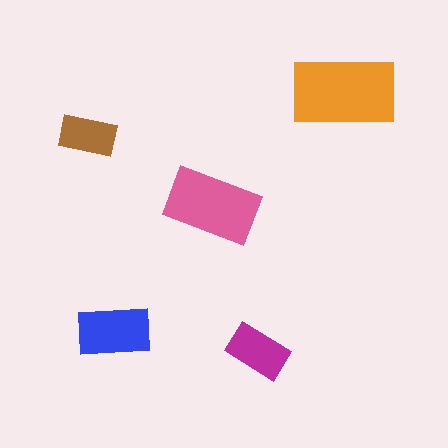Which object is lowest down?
The magenta rectangle is bottommost.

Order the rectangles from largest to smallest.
the orange one, the pink one, the blue one, the magenta one, the brown one.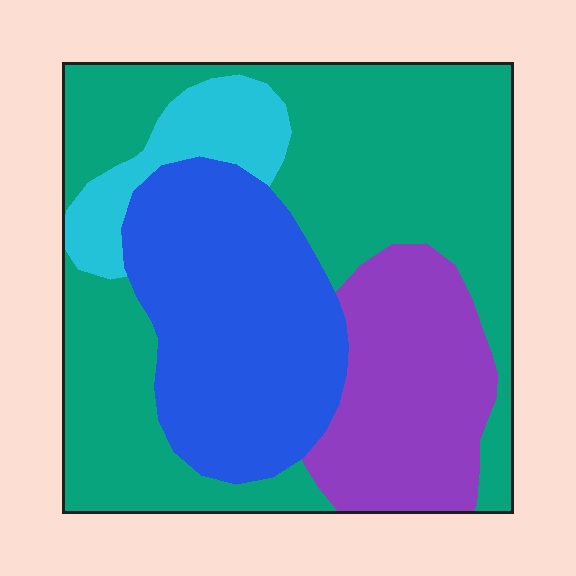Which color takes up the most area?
Teal, at roughly 45%.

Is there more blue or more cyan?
Blue.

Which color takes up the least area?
Cyan, at roughly 10%.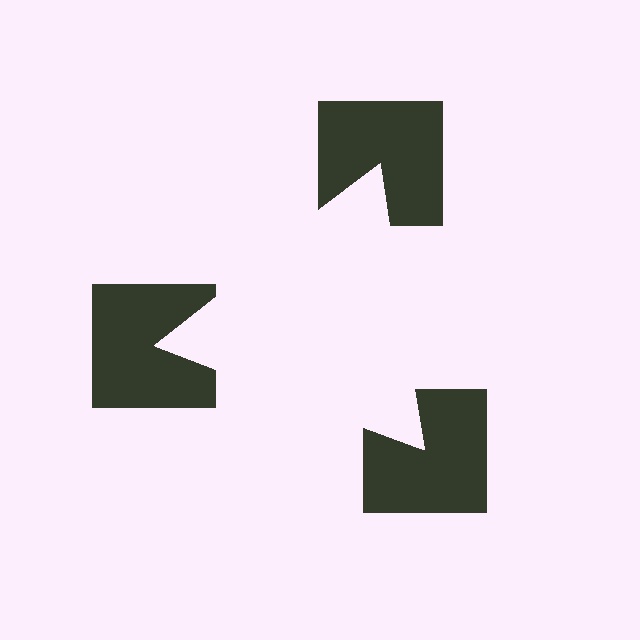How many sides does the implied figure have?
3 sides.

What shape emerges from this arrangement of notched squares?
An illusory triangle — its edges are inferred from the aligned wedge cuts in the notched squares, not physically drawn.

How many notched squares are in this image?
There are 3 — one at each vertex of the illusory triangle.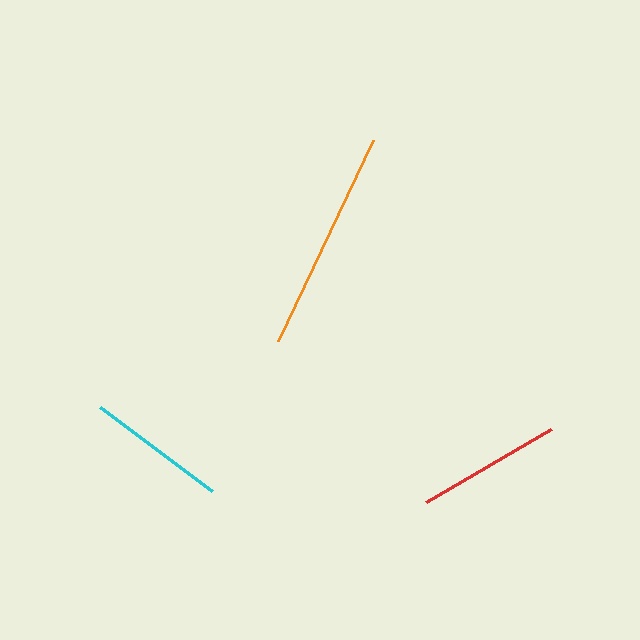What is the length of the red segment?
The red segment is approximately 145 pixels long.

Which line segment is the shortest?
The cyan line is the shortest at approximately 140 pixels.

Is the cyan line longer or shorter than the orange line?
The orange line is longer than the cyan line.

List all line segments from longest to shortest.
From longest to shortest: orange, red, cyan.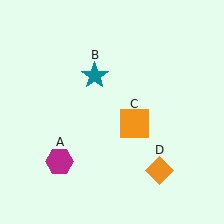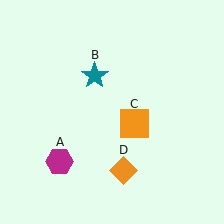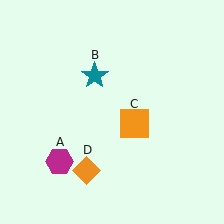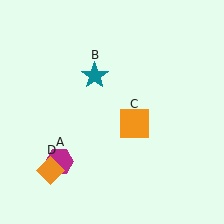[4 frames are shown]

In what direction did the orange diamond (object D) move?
The orange diamond (object D) moved left.